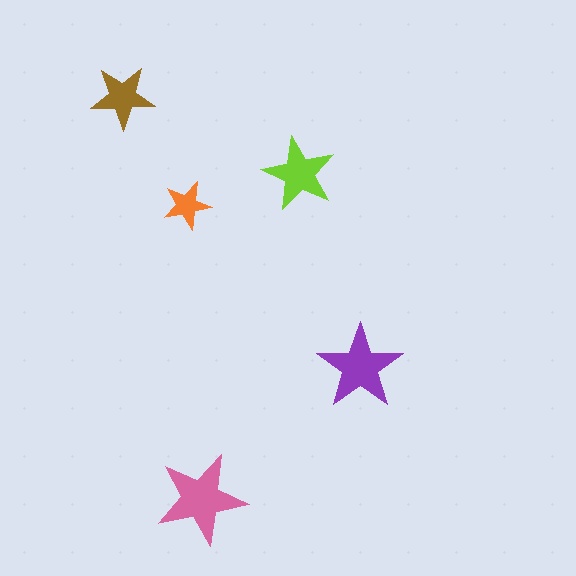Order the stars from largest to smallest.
the pink one, the purple one, the lime one, the brown one, the orange one.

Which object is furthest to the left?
The brown star is leftmost.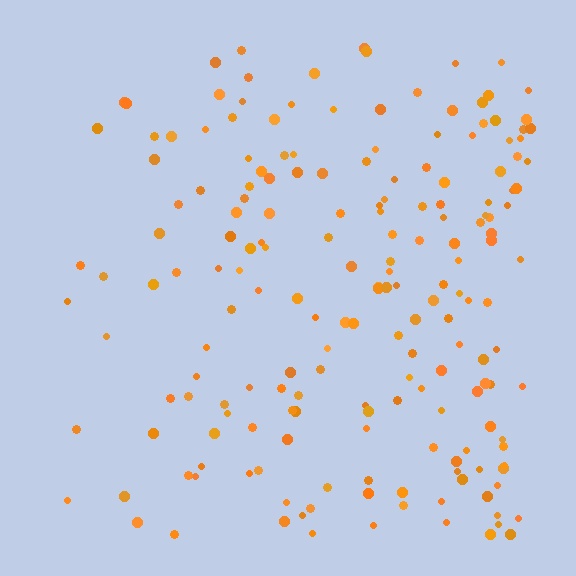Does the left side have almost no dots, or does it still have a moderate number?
Still a moderate number, just noticeably fewer than the right.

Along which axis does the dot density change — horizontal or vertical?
Horizontal.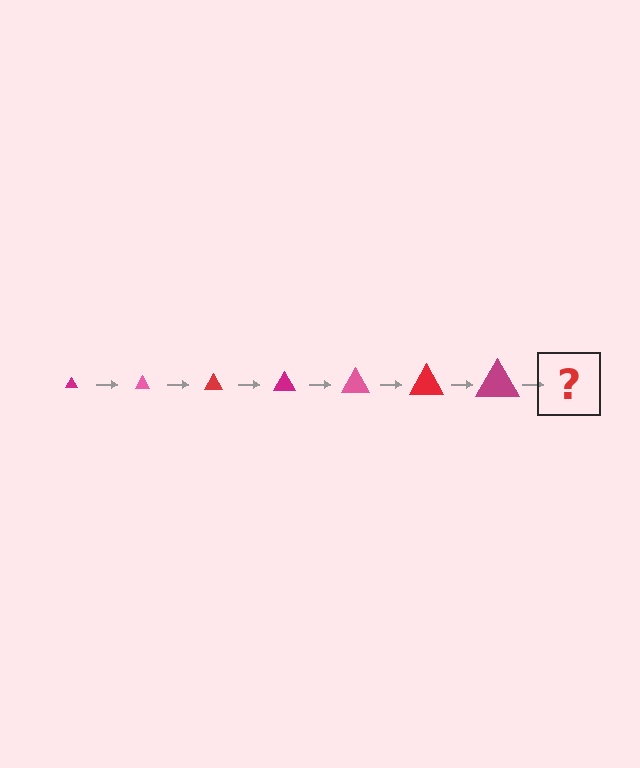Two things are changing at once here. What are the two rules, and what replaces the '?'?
The two rules are that the triangle grows larger each step and the color cycles through magenta, pink, and red. The '?' should be a pink triangle, larger than the previous one.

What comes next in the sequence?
The next element should be a pink triangle, larger than the previous one.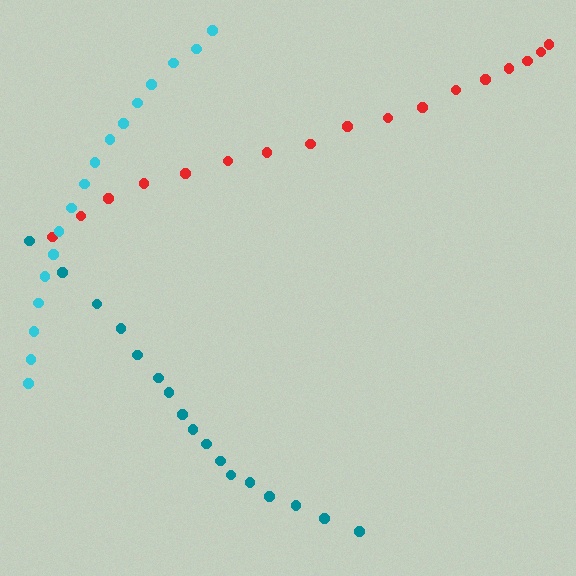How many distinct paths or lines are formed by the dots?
There are 3 distinct paths.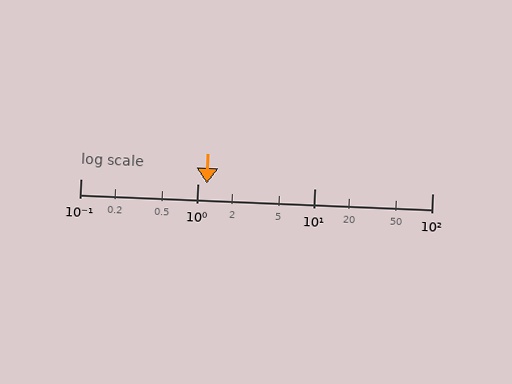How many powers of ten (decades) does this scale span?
The scale spans 3 decades, from 0.1 to 100.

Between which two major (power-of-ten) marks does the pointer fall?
The pointer is between 1 and 10.